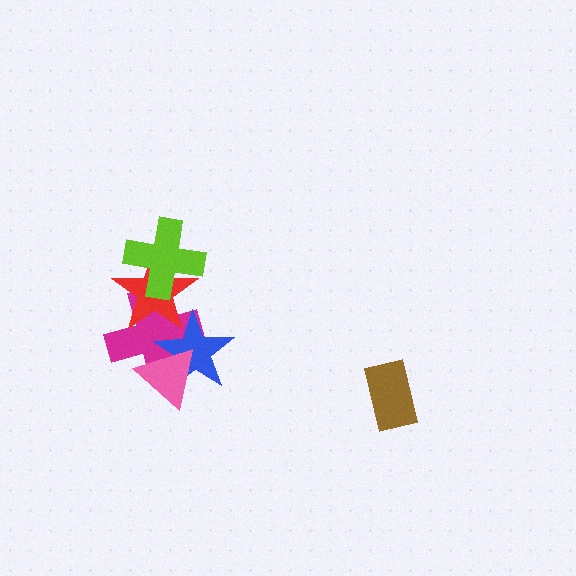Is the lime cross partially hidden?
No, no other shape covers it.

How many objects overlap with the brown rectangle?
0 objects overlap with the brown rectangle.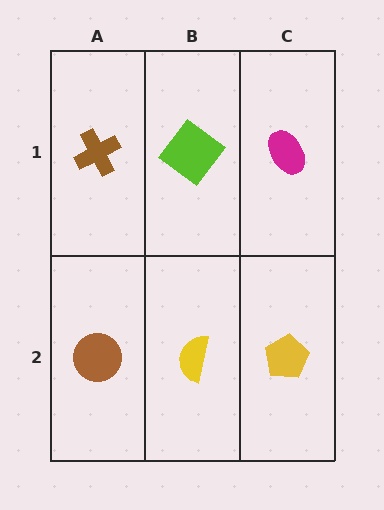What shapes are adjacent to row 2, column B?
A lime diamond (row 1, column B), a brown circle (row 2, column A), a yellow pentagon (row 2, column C).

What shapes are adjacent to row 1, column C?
A yellow pentagon (row 2, column C), a lime diamond (row 1, column B).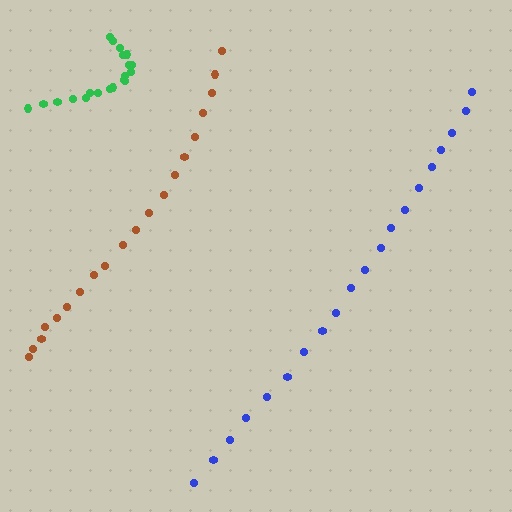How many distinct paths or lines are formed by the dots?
There are 3 distinct paths.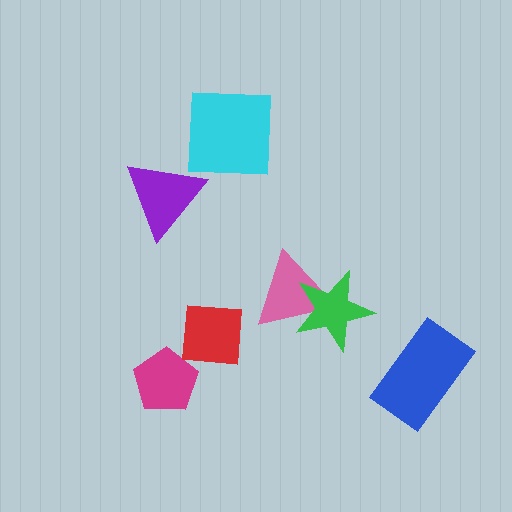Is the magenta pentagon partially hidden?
Yes, it is partially covered by another shape.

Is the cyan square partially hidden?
No, no other shape covers it.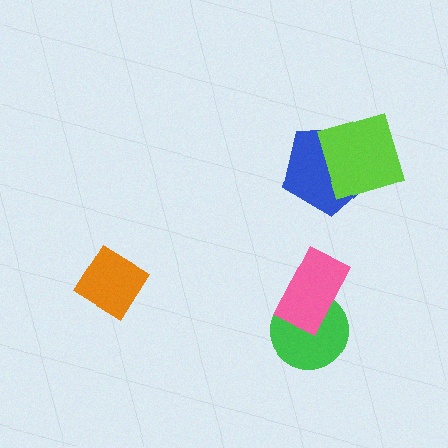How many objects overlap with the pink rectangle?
1 object overlaps with the pink rectangle.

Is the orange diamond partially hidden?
No, no other shape covers it.